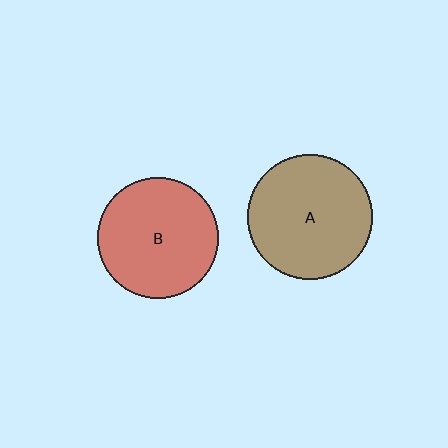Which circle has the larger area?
Circle A (brown).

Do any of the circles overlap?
No, none of the circles overlap.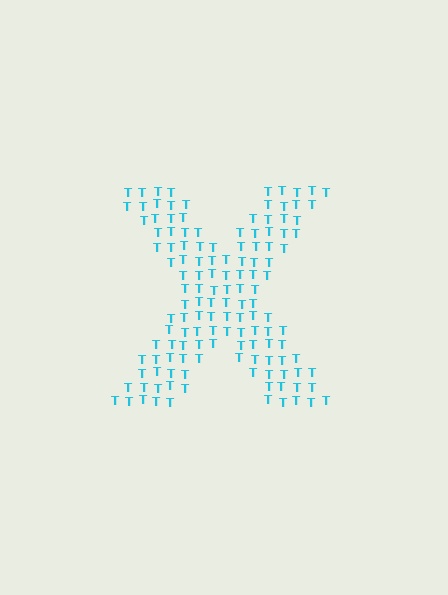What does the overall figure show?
The overall figure shows the letter X.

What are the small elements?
The small elements are letter T's.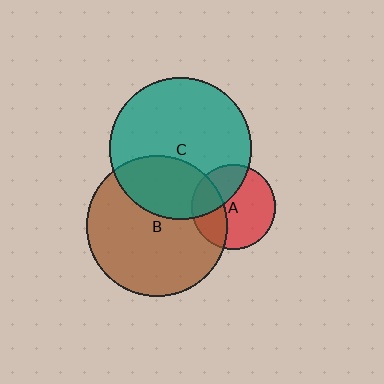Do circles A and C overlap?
Yes.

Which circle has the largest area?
Circle C (teal).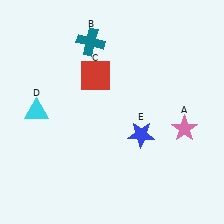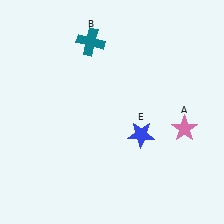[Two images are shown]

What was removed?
The red square (C), the cyan triangle (D) were removed in Image 2.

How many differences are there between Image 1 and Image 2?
There are 2 differences between the two images.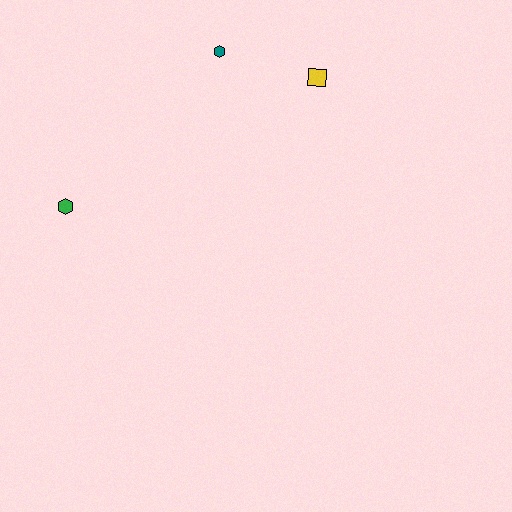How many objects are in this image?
There are 3 objects.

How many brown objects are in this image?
There are no brown objects.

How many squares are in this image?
There is 1 square.